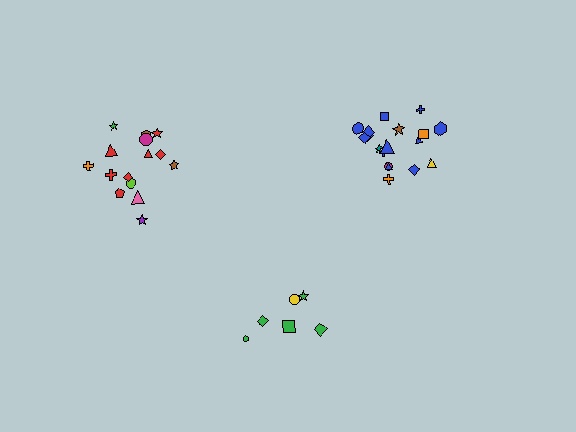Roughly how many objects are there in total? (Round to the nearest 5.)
Roughly 40 objects in total.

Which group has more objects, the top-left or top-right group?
The top-right group.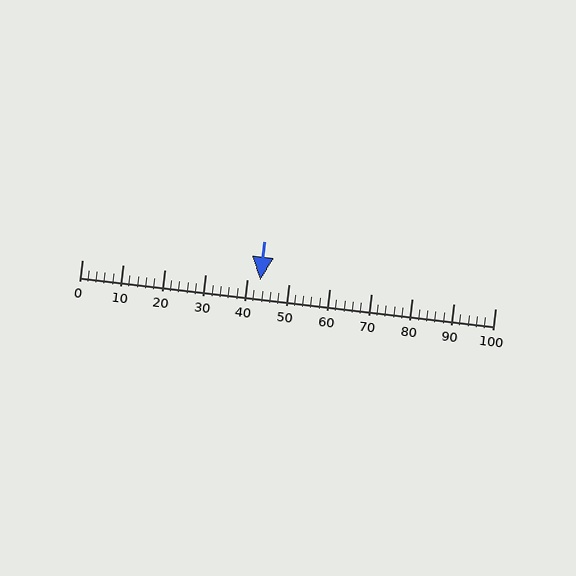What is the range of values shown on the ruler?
The ruler shows values from 0 to 100.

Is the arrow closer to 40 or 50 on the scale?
The arrow is closer to 40.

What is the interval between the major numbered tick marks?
The major tick marks are spaced 10 units apart.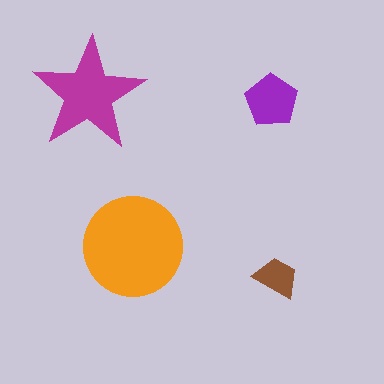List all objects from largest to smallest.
The orange circle, the magenta star, the purple pentagon, the brown trapezoid.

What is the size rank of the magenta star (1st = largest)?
2nd.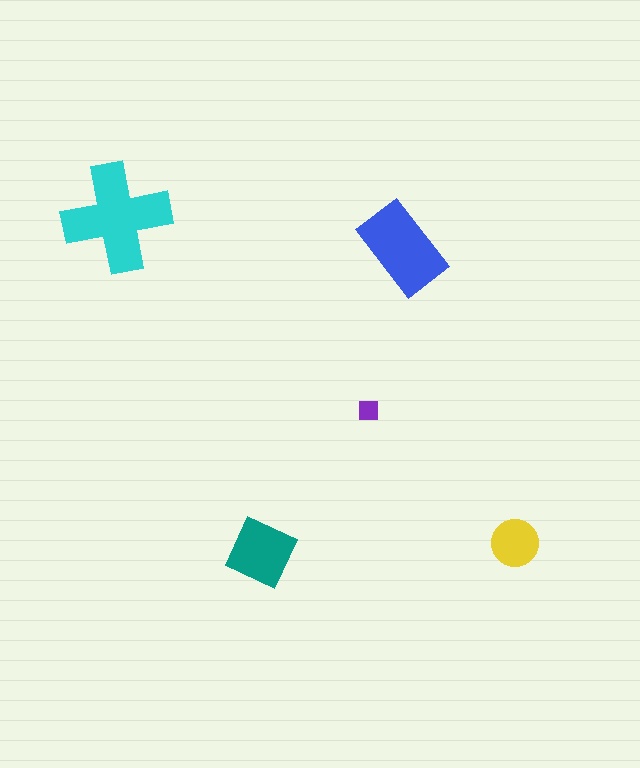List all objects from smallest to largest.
The purple square, the yellow circle, the teal square, the blue rectangle, the cyan cross.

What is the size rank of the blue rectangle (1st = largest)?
2nd.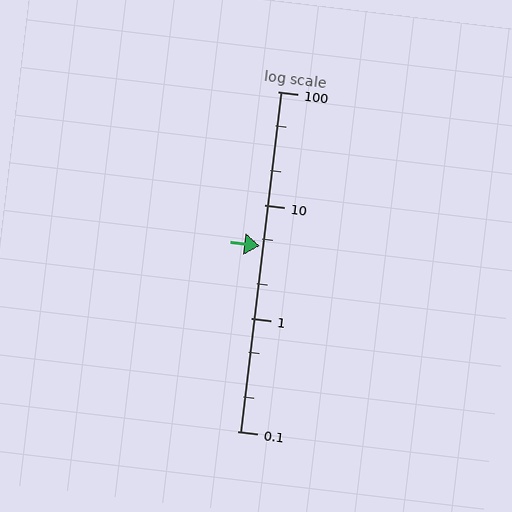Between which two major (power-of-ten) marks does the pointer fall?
The pointer is between 1 and 10.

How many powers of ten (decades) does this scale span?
The scale spans 3 decades, from 0.1 to 100.